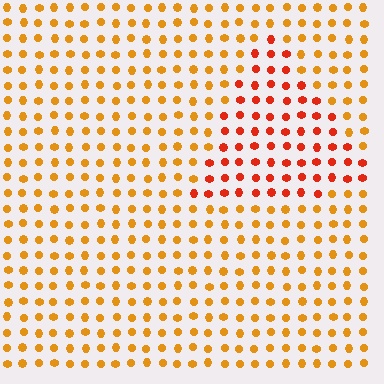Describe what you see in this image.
The image is filled with small orange elements in a uniform arrangement. A triangle-shaped region is visible where the elements are tinted to a slightly different hue, forming a subtle color boundary.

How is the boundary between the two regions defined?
The boundary is defined purely by a slight shift in hue (about 31 degrees). Spacing, size, and orientation are identical on both sides.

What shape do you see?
I see a triangle.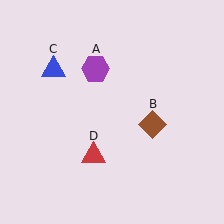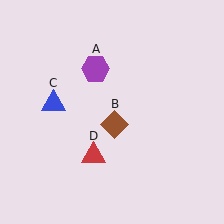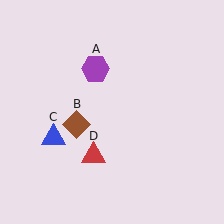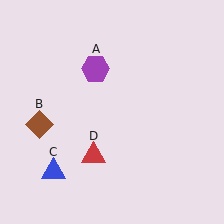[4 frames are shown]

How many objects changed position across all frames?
2 objects changed position: brown diamond (object B), blue triangle (object C).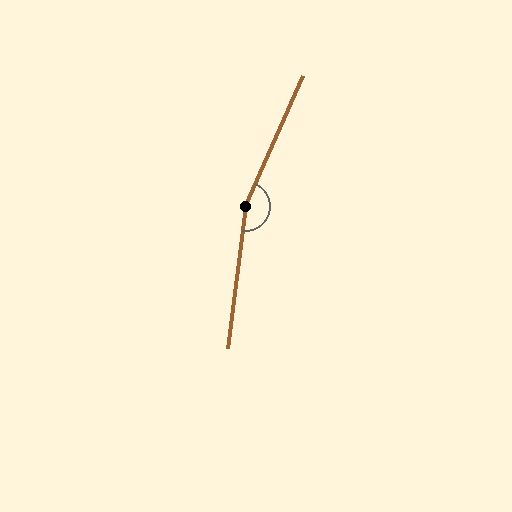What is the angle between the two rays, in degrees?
Approximately 163 degrees.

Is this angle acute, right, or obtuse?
It is obtuse.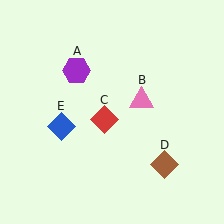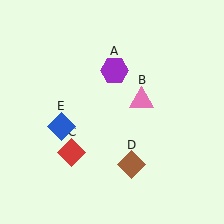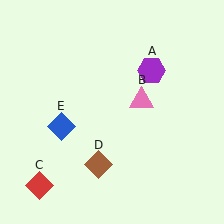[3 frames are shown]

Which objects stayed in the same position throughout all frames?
Pink triangle (object B) and blue diamond (object E) remained stationary.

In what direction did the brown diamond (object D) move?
The brown diamond (object D) moved left.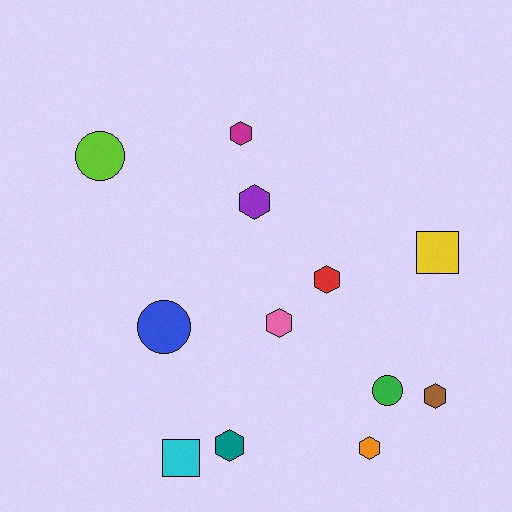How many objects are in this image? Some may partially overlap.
There are 12 objects.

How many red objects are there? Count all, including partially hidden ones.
There is 1 red object.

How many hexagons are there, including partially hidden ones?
There are 7 hexagons.